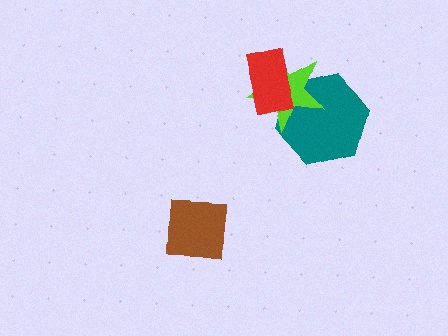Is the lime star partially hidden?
Yes, it is partially covered by another shape.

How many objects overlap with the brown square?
0 objects overlap with the brown square.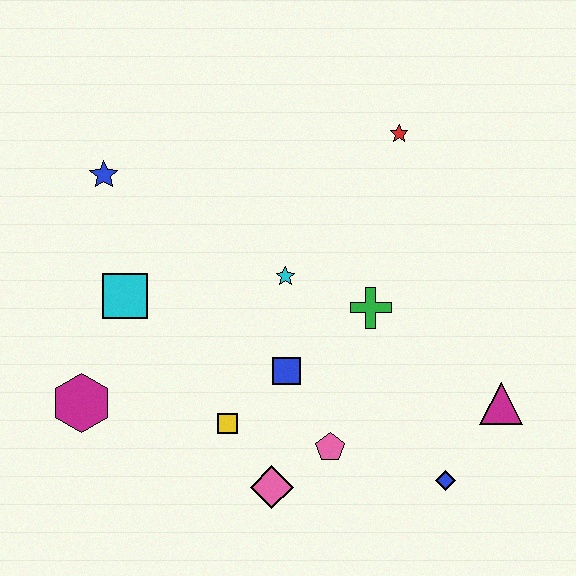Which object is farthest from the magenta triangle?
The blue star is farthest from the magenta triangle.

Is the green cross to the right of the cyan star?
Yes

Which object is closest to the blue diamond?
The magenta triangle is closest to the blue diamond.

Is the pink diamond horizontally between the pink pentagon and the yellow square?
Yes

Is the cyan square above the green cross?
Yes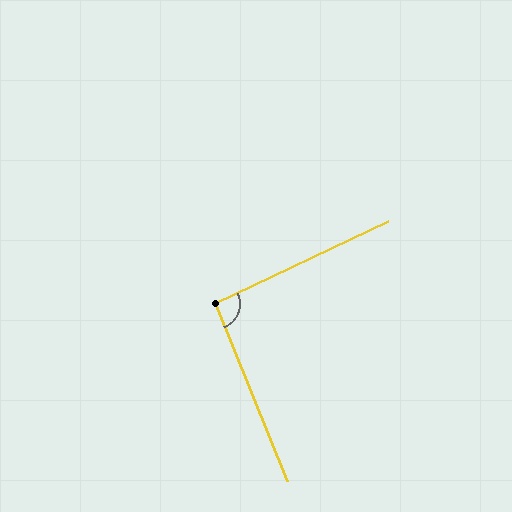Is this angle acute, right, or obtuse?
It is approximately a right angle.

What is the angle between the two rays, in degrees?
Approximately 93 degrees.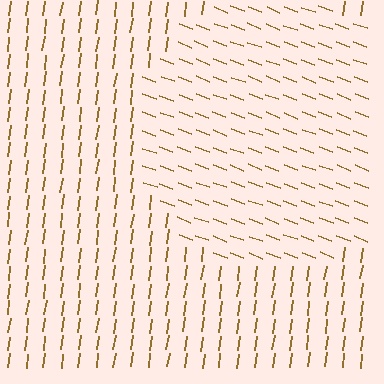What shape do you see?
I see a circle.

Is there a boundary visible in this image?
Yes, there is a texture boundary formed by a change in line orientation.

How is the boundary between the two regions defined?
The boundary is defined purely by a change in line orientation (approximately 78 degrees difference). All lines are the same color and thickness.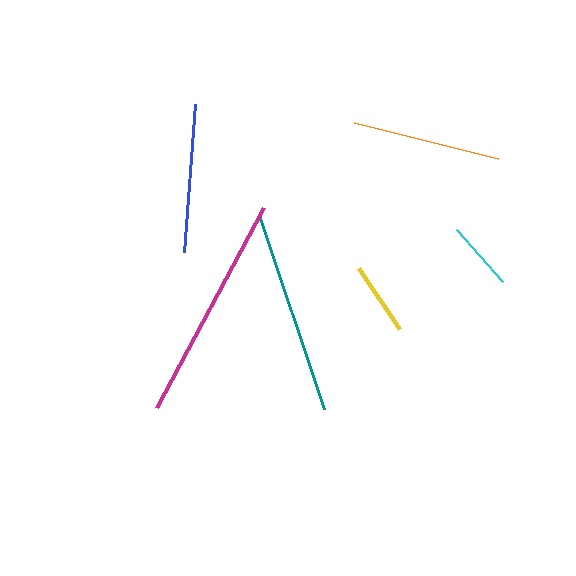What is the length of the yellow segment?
The yellow segment is approximately 73 pixels long.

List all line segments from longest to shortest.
From longest to shortest: magenta, teal, blue, orange, yellow, cyan.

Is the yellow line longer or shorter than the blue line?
The blue line is longer than the yellow line.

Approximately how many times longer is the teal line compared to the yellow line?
The teal line is approximately 2.8 times the length of the yellow line.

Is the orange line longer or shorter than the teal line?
The teal line is longer than the orange line.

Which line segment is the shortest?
The cyan line is the shortest at approximately 69 pixels.